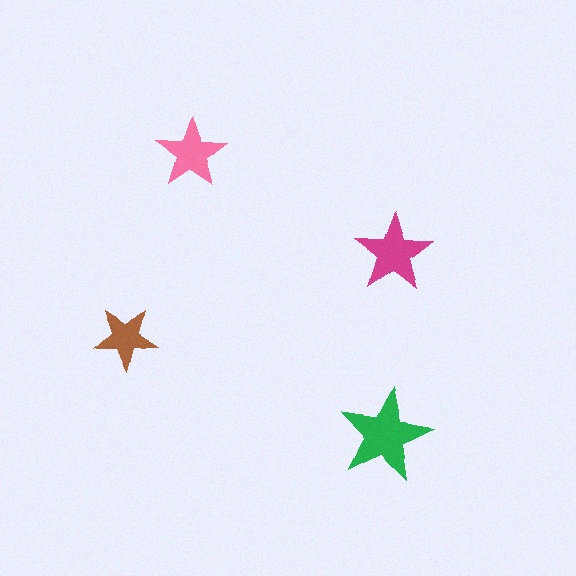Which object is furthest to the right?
The magenta star is rightmost.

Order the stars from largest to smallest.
the green one, the magenta one, the pink one, the brown one.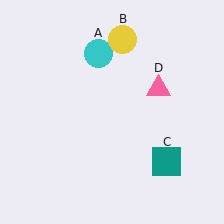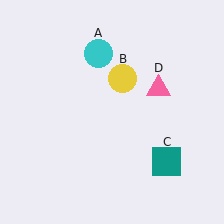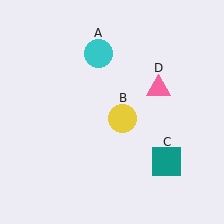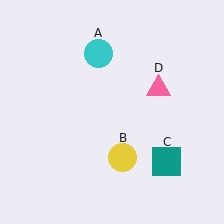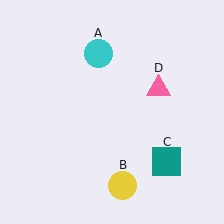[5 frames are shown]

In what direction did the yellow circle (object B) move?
The yellow circle (object B) moved down.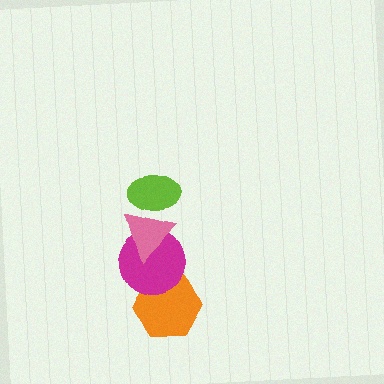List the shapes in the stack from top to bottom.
From top to bottom: the lime ellipse, the pink triangle, the magenta circle, the orange hexagon.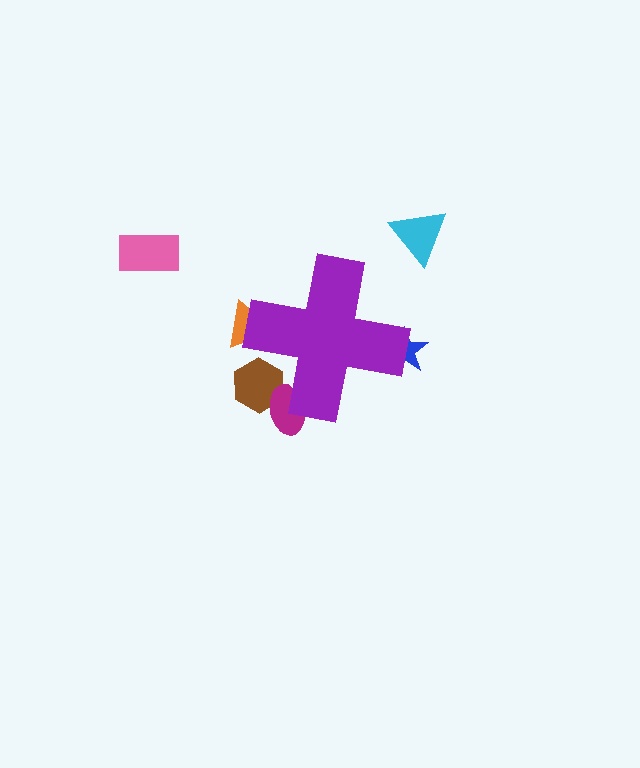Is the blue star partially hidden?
Yes, the blue star is partially hidden behind the purple cross.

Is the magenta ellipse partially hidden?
Yes, the magenta ellipse is partially hidden behind the purple cross.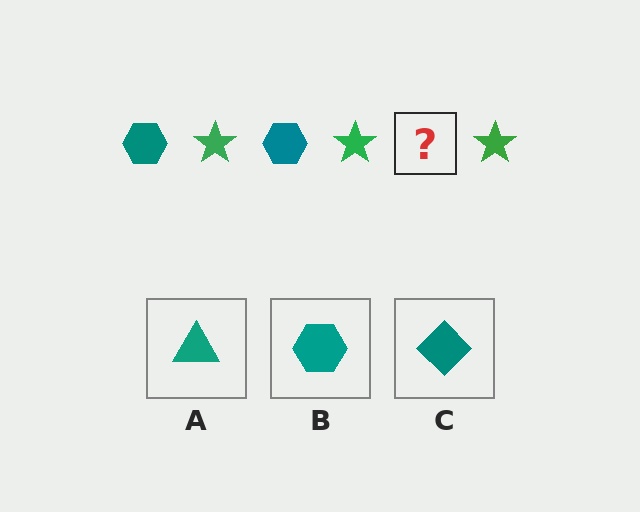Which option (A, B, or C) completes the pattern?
B.